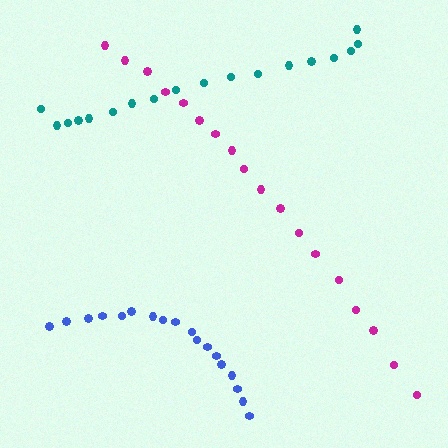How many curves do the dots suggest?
There are 3 distinct paths.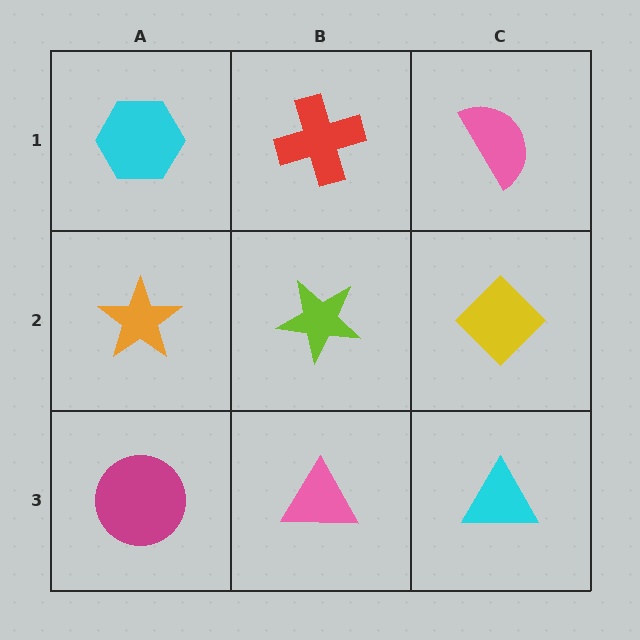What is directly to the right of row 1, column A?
A red cross.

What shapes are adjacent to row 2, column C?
A pink semicircle (row 1, column C), a cyan triangle (row 3, column C), a lime star (row 2, column B).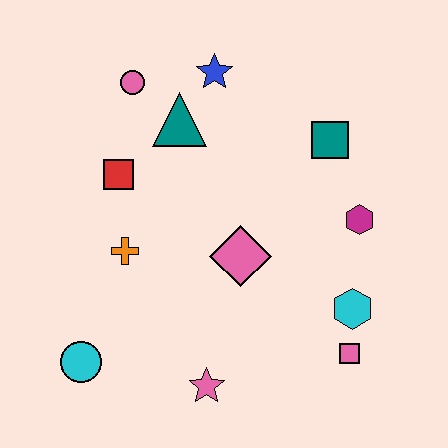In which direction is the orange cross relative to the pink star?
The orange cross is above the pink star.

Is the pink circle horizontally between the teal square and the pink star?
No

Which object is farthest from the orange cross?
The pink square is farthest from the orange cross.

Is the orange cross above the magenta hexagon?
No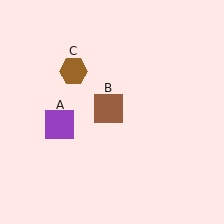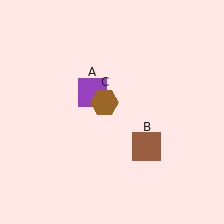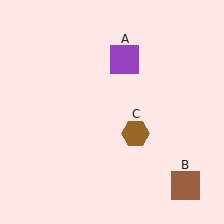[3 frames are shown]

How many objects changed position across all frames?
3 objects changed position: purple square (object A), brown square (object B), brown hexagon (object C).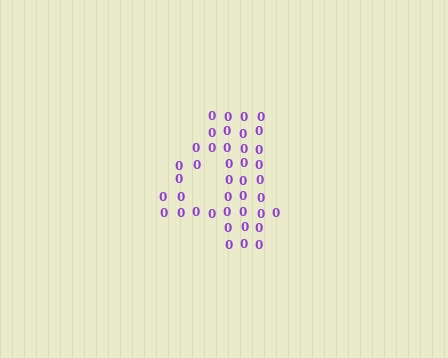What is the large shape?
The large shape is the digit 4.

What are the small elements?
The small elements are digit 0's.